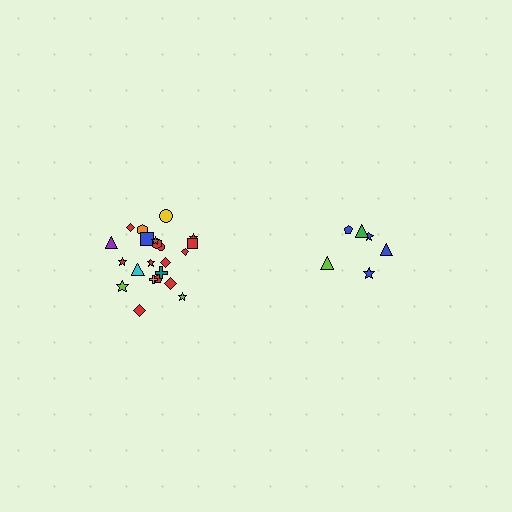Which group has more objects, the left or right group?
The left group.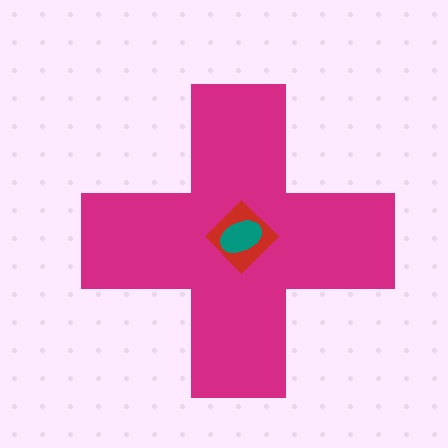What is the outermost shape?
The magenta cross.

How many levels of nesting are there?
3.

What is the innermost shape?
The teal ellipse.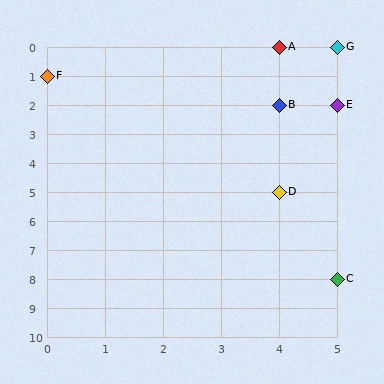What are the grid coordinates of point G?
Point G is at grid coordinates (5, 0).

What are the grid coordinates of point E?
Point E is at grid coordinates (5, 2).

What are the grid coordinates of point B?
Point B is at grid coordinates (4, 2).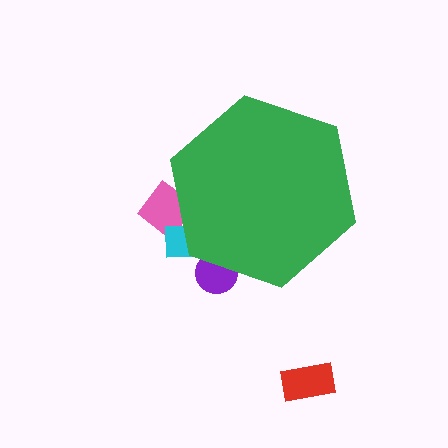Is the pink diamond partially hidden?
Yes, the pink diamond is partially hidden behind the green hexagon.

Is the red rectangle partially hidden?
No, the red rectangle is fully visible.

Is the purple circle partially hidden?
Yes, the purple circle is partially hidden behind the green hexagon.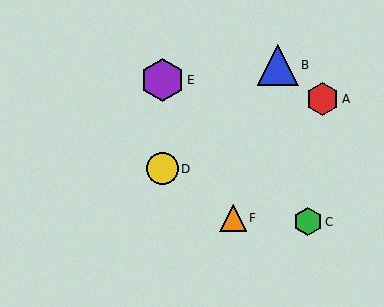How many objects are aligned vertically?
2 objects (D, E) are aligned vertically.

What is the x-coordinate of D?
Object D is at x≈162.